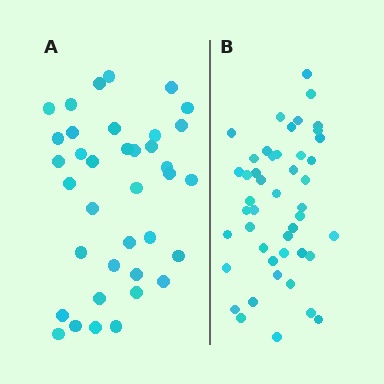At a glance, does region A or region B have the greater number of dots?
Region B (the right region) has more dots.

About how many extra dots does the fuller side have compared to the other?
Region B has roughly 8 or so more dots than region A.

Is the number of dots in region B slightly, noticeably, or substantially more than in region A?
Region B has only slightly more — the two regions are fairly close. The ratio is roughly 1.2 to 1.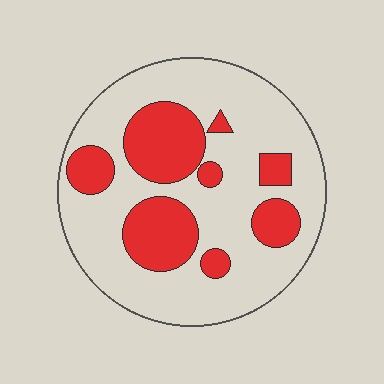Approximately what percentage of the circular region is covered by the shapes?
Approximately 30%.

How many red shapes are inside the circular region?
8.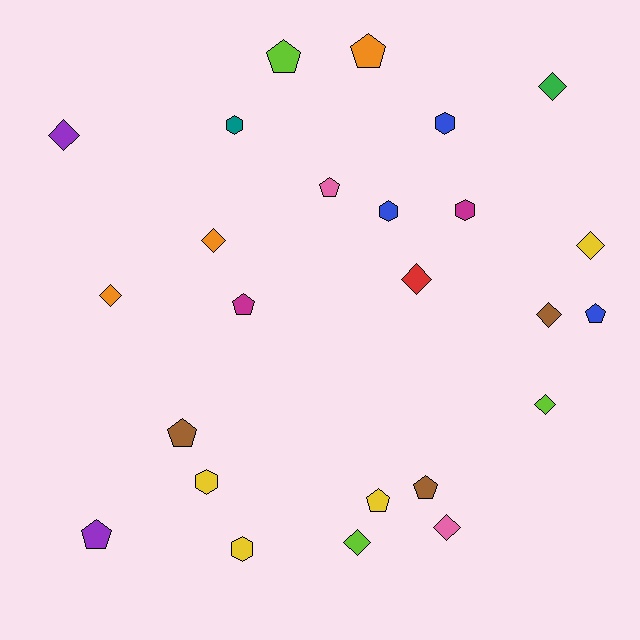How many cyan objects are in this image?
There are no cyan objects.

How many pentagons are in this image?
There are 9 pentagons.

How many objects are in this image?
There are 25 objects.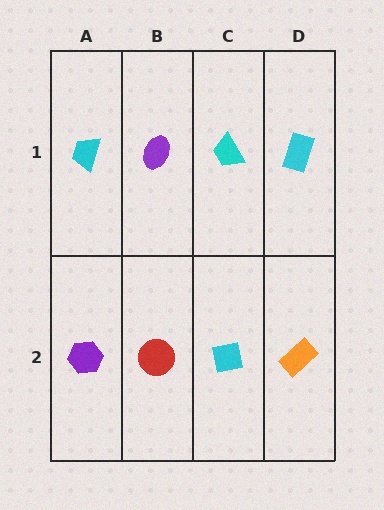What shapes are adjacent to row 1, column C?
A cyan square (row 2, column C), a purple ellipse (row 1, column B), a cyan rectangle (row 1, column D).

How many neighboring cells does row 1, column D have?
2.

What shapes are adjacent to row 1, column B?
A red circle (row 2, column B), a cyan trapezoid (row 1, column A), a cyan trapezoid (row 1, column C).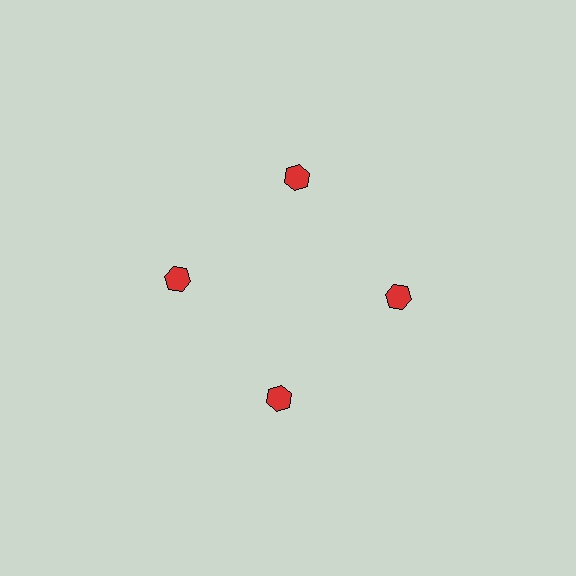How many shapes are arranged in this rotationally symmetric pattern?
There are 4 shapes, arranged in 4 groups of 1.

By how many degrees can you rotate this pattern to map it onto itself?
The pattern maps onto itself every 90 degrees of rotation.